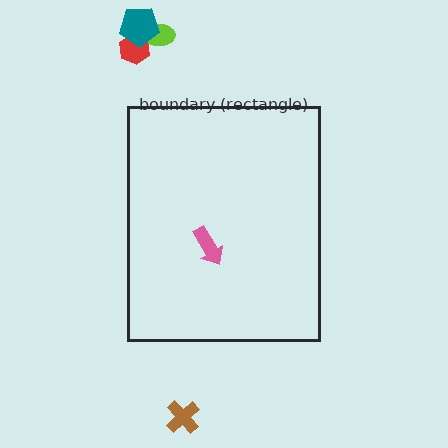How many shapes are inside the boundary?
1 inside, 4 outside.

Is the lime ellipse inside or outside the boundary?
Outside.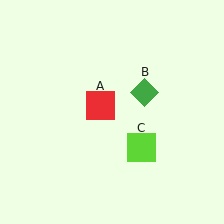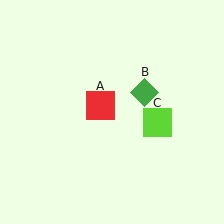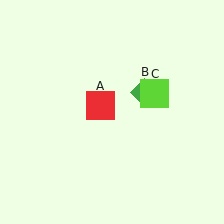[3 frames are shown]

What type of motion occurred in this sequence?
The lime square (object C) rotated counterclockwise around the center of the scene.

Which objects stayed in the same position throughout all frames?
Red square (object A) and green diamond (object B) remained stationary.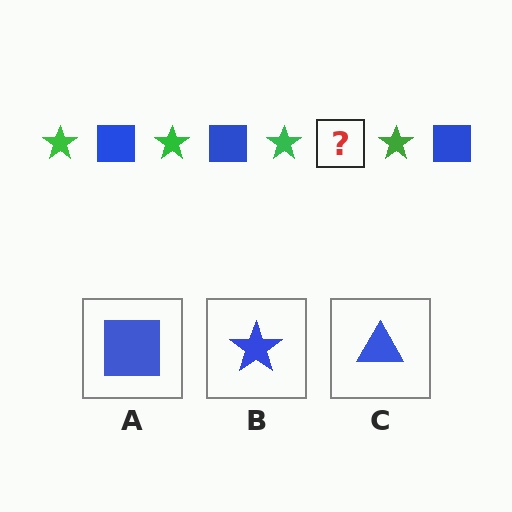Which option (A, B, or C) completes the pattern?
A.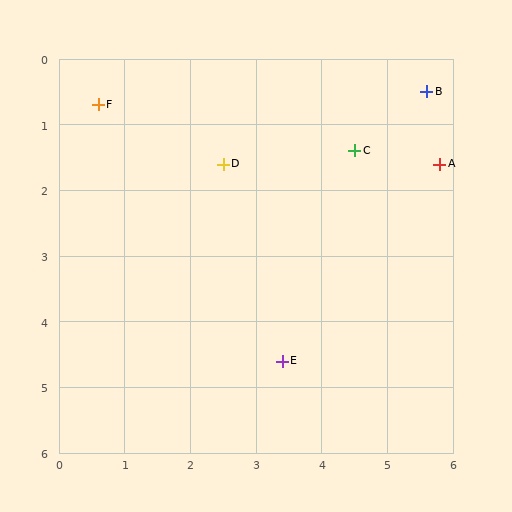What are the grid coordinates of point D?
Point D is at approximately (2.5, 1.6).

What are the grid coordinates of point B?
Point B is at approximately (5.6, 0.5).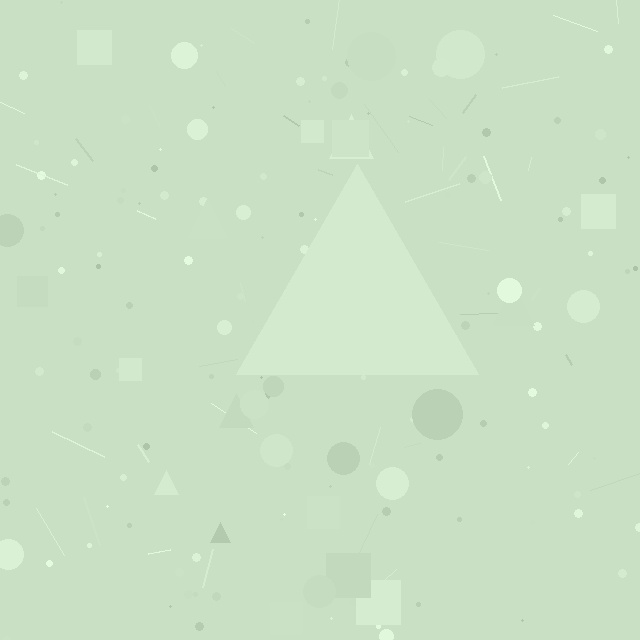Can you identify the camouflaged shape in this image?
The camouflaged shape is a triangle.